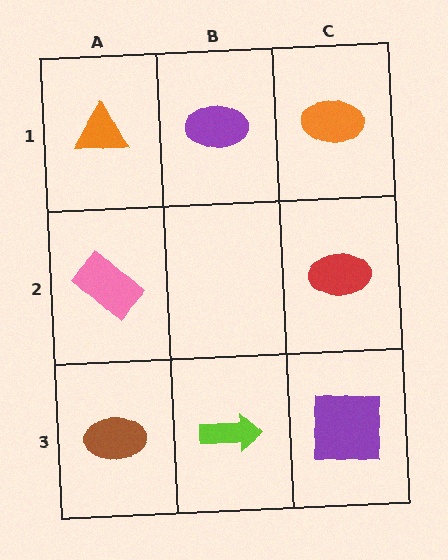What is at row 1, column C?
An orange ellipse.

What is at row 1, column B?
A purple ellipse.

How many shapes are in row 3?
3 shapes.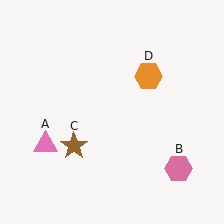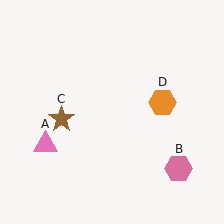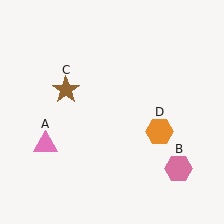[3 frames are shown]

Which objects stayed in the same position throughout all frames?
Pink triangle (object A) and pink hexagon (object B) remained stationary.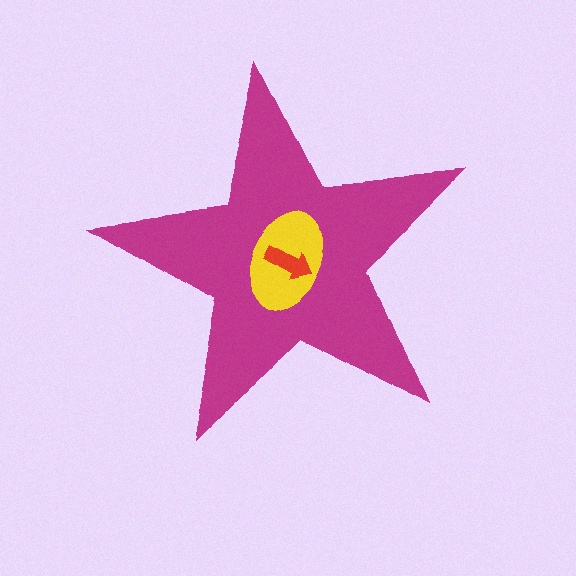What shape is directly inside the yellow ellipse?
The red arrow.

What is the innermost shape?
The red arrow.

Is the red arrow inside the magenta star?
Yes.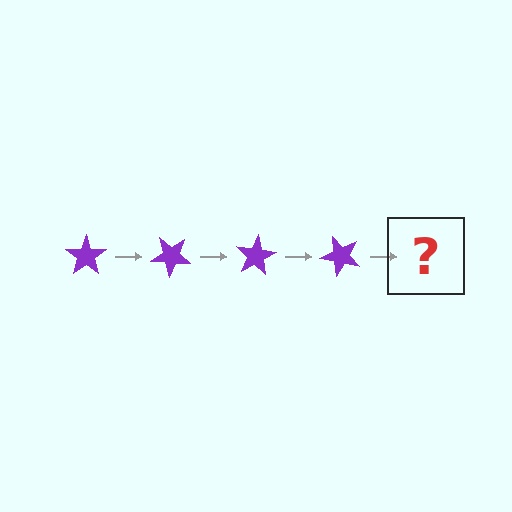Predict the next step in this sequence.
The next step is a purple star rotated 160 degrees.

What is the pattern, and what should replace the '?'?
The pattern is that the star rotates 40 degrees each step. The '?' should be a purple star rotated 160 degrees.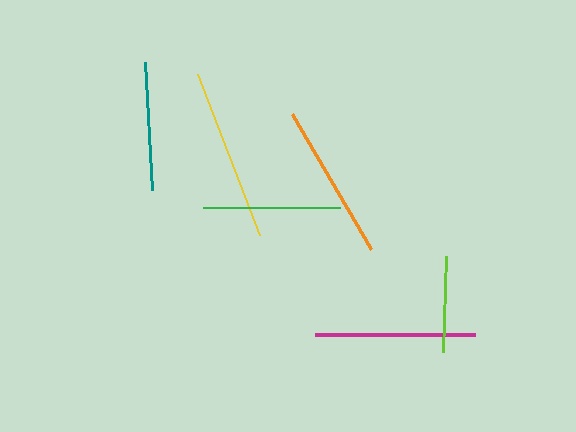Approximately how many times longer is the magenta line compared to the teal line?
The magenta line is approximately 1.2 times the length of the teal line.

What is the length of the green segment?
The green segment is approximately 137 pixels long.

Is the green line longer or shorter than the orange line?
The orange line is longer than the green line.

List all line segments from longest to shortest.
From longest to shortest: yellow, magenta, orange, green, teal, lime.